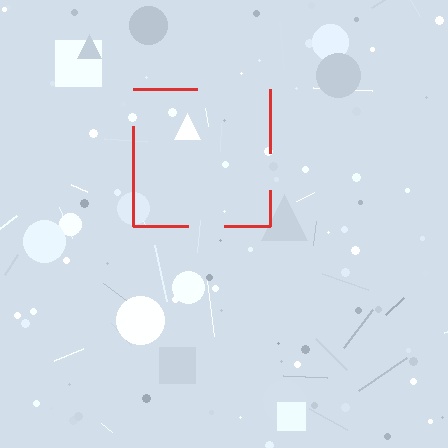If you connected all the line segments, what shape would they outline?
They would outline a square.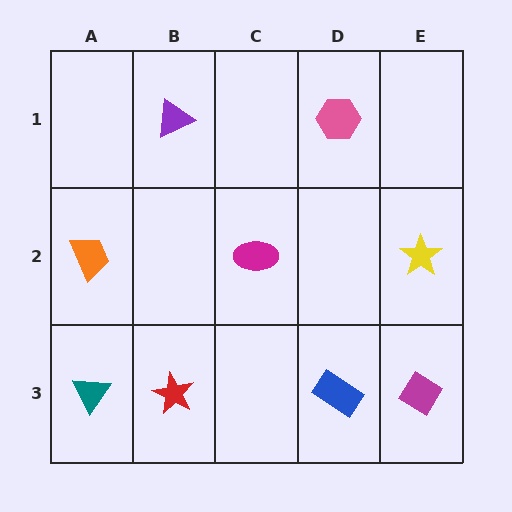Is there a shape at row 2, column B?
No, that cell is empty.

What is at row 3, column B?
A red star.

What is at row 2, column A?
An orange trapezoid.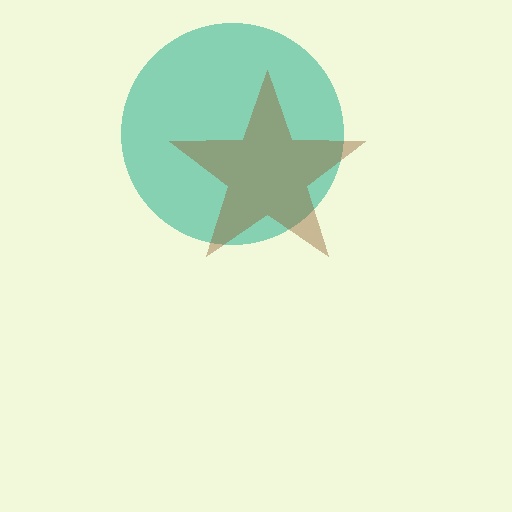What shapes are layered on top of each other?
The layered shapes are: a teal circle, a brown star.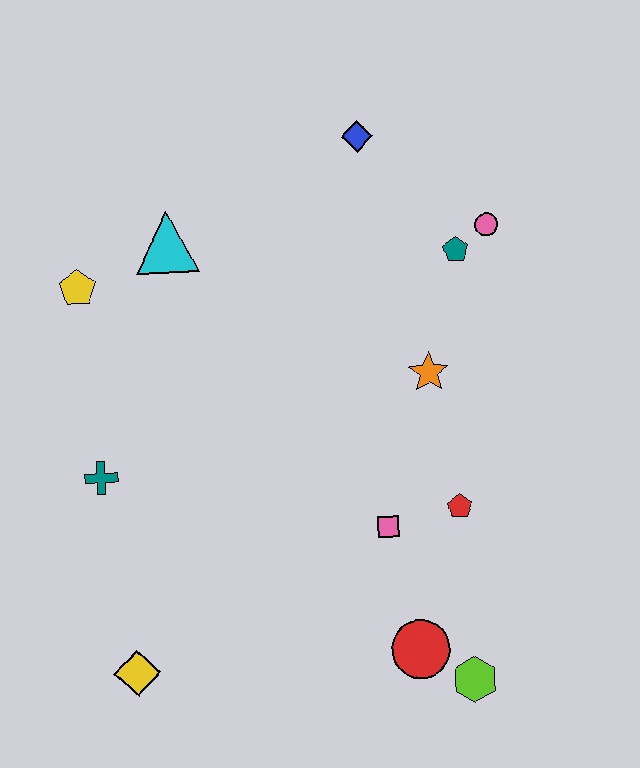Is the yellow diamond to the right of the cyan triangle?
No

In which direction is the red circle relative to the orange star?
The red circle is below the orange star.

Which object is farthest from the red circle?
The blue diamond is farthest from the red circle.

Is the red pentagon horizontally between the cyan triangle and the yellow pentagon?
No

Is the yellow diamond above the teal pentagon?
No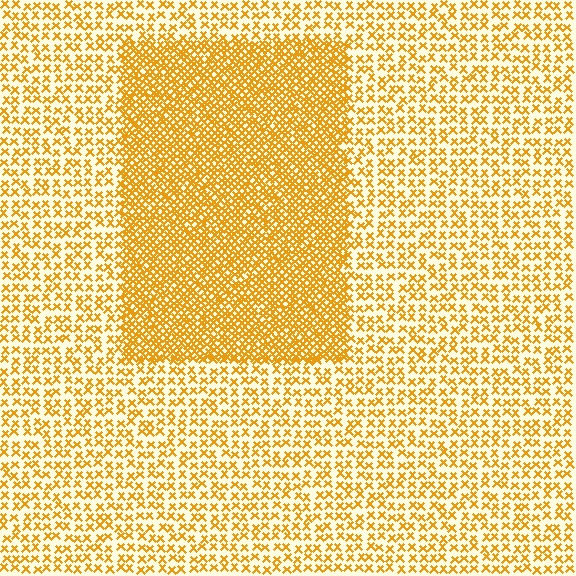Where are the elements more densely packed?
The elements are more densely packed inside the rectangle boundary.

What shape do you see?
I see a rectangle.